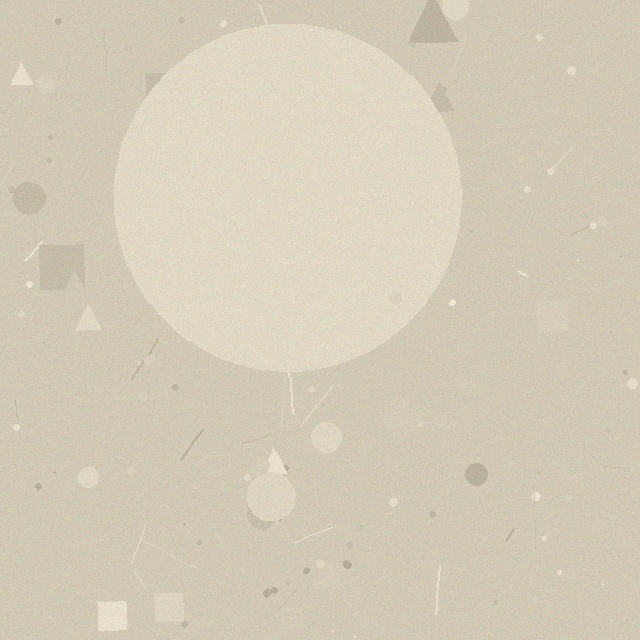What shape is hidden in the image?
A circle is hidden in the image.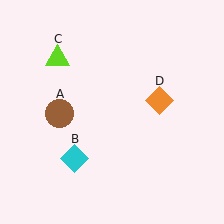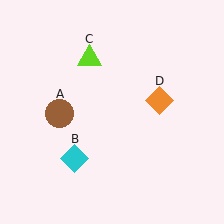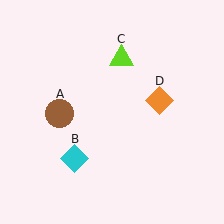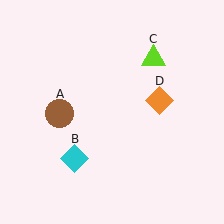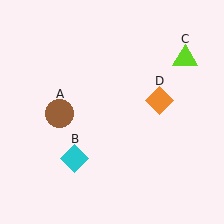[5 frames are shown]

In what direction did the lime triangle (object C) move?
The lime triangle (object C) moved right.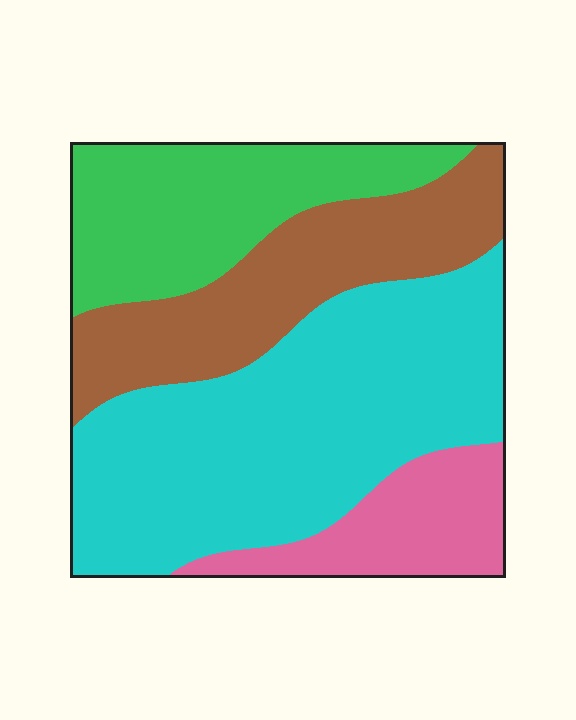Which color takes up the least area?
Pink, at roughly 15%.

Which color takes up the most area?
Cyan, at roughly 45%.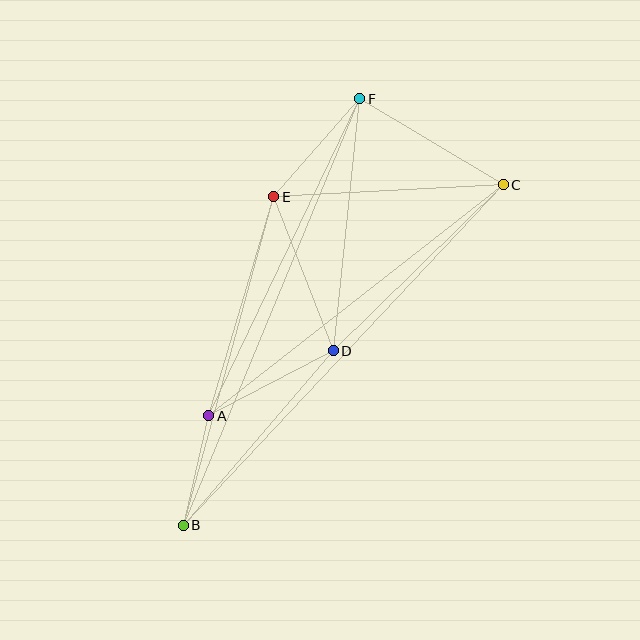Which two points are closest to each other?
Points A and B are closest to each other.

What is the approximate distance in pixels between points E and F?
The distance between E and F is approximately 131 pixels.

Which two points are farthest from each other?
Points B and C are farthest from each other.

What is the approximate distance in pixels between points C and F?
The distance between C and F is approximately 167 pixels.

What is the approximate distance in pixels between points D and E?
The distance between D and E is approximately 165 pixels.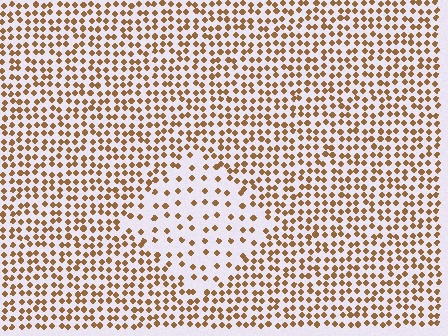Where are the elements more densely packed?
The elements are more densely packed outside the diamond boundary.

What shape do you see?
I see a diamond.